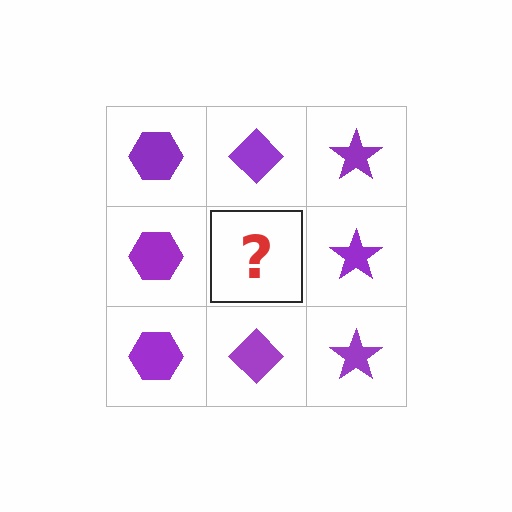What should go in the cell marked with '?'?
The missing cell should contain a purple diamond.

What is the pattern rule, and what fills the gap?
The rule is that each column has a consistent shape. The gap should be filled with a purple diamond.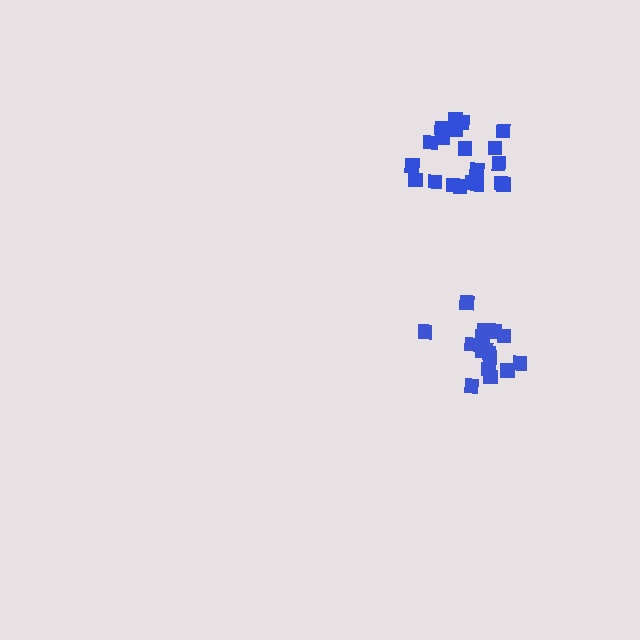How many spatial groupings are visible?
There are 2 spatial groupings.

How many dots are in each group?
Group 1: 17 dots, Group 2: 21 dots (38 total).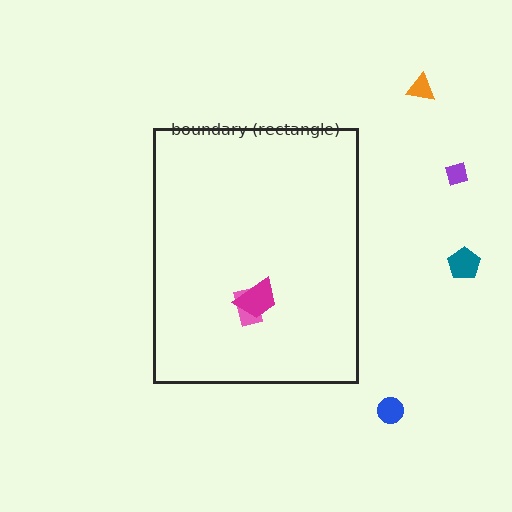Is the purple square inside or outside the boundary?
Outside.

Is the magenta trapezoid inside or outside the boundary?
Inside.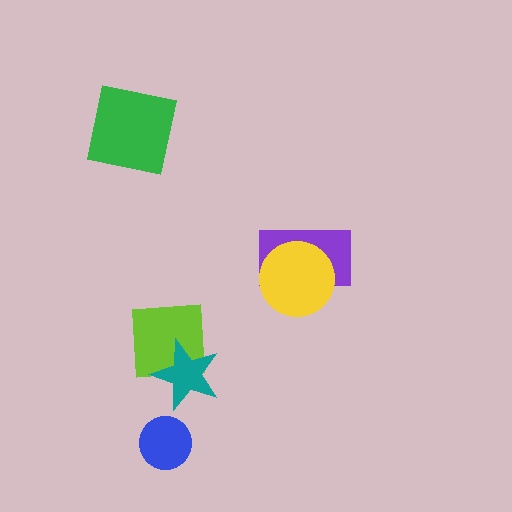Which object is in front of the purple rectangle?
The yellow circle is in front of the purple rectangle.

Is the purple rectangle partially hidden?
Yes, it is partially covered by another shape.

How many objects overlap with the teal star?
1 object overlaps with the teal star.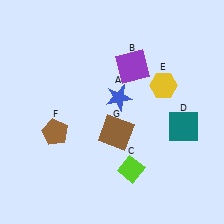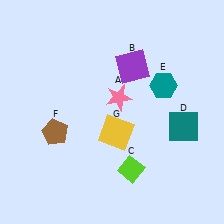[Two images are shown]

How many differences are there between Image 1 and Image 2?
There are 3 differences between the two images.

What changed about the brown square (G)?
In Image 1, G is brown. In Image 2, it changed to yellow.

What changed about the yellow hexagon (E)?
In Image 1, E is yellow. In Image 2, it changed to teal.